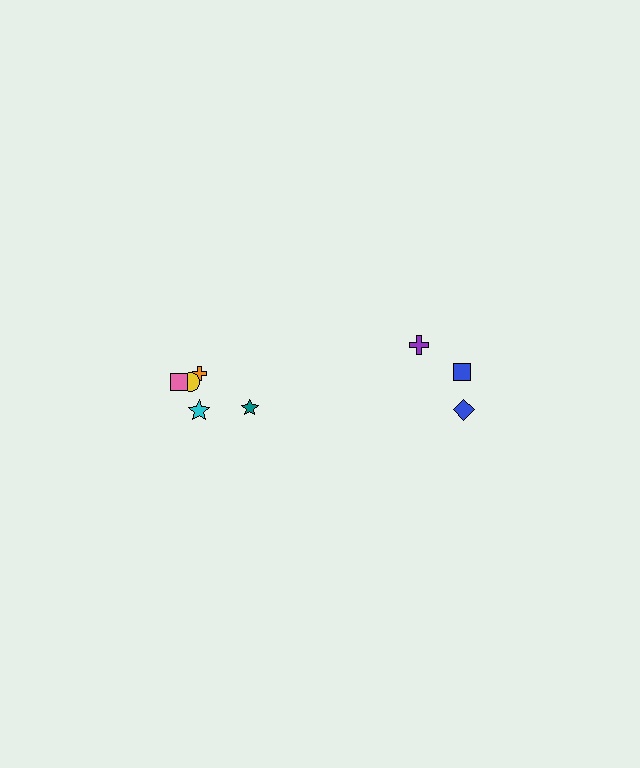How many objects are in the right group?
There are 3 objects.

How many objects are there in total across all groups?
There are 8 objects.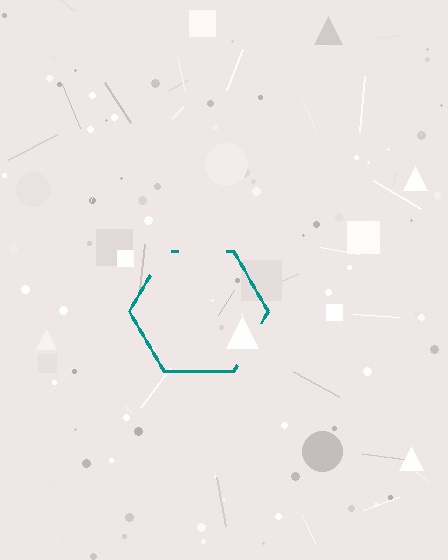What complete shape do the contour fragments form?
The contour fragments form a hexagon.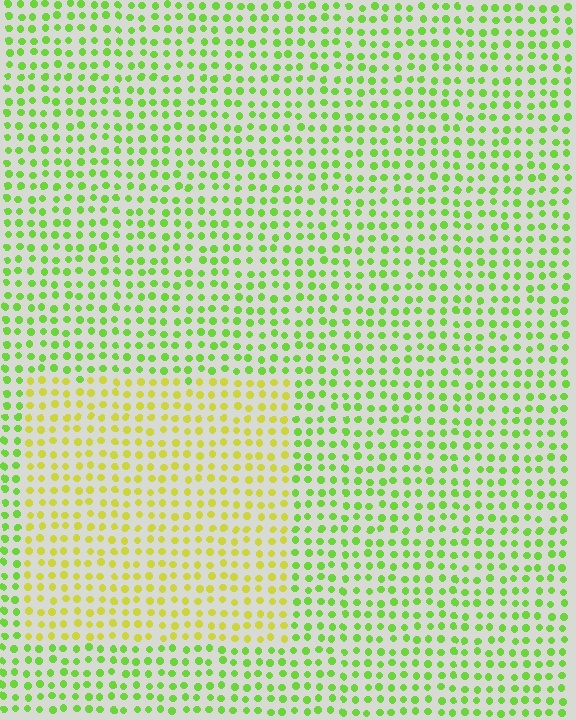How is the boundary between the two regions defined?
The boundary is defined purely by a slight shift in hue (about 39 degrees). Spacing, size, and orientation are identical on both sides.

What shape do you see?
I see a rectangle.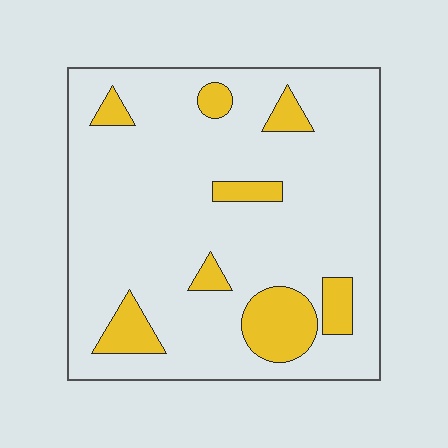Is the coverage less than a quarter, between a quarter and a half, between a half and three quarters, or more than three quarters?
Less than a quarter.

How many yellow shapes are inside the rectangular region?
8.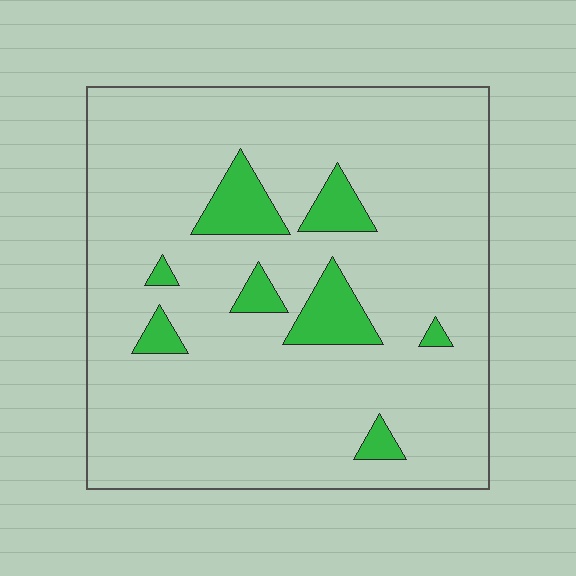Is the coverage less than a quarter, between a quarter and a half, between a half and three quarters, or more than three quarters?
Less than a quarter.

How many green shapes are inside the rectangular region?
8.